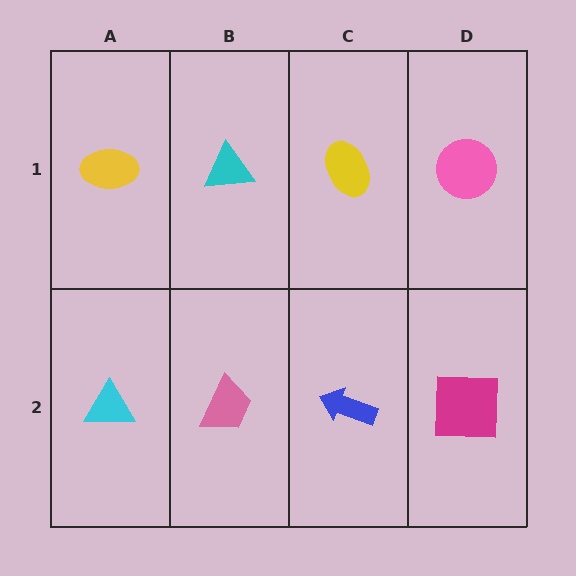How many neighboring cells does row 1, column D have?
2.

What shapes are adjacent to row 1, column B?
A pink trapezoid (row 2, column B), a yellow ellipse (row 1, column A), a yellow ellipse (row 1, column C).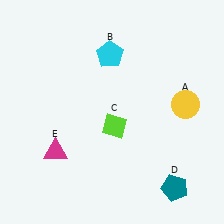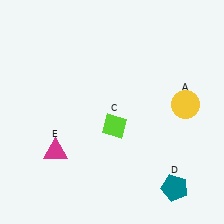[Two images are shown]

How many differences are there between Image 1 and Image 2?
There is 1 difference between the two images.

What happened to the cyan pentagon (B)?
The cyan pentagon (B) was removed in Image 2. It was in the top-left area of Image 1.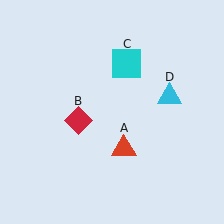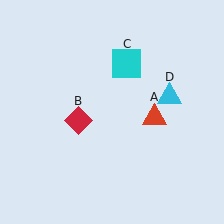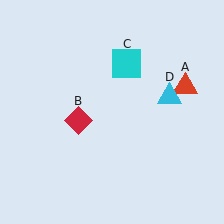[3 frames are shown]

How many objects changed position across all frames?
1 object changed position: red triangle (object A).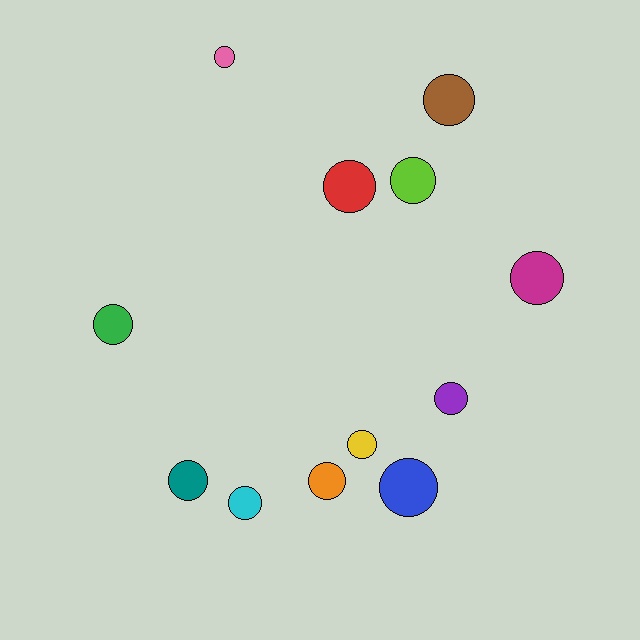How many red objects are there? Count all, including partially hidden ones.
There is 1 red object.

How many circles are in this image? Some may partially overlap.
There are 12 circles.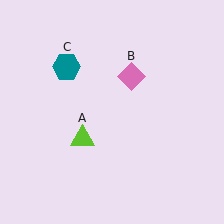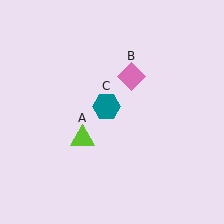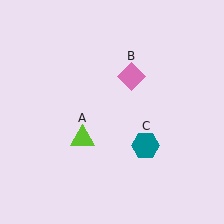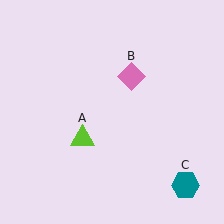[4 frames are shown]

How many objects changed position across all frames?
1 object changed position: teal hexagon (object C).